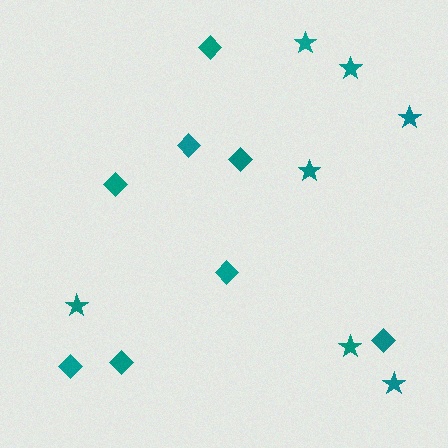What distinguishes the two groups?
There are 2 groups: one group of stars (7) and one group of diamonds (8).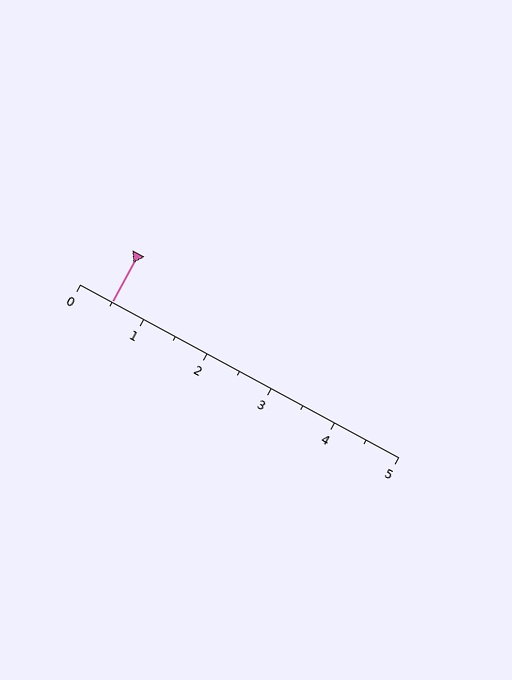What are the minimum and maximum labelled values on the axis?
The axis runs from 0 to 5.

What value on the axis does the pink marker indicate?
The marker indicates approximately 0.5.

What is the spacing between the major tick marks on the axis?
The major ticks are spaced 1 apart.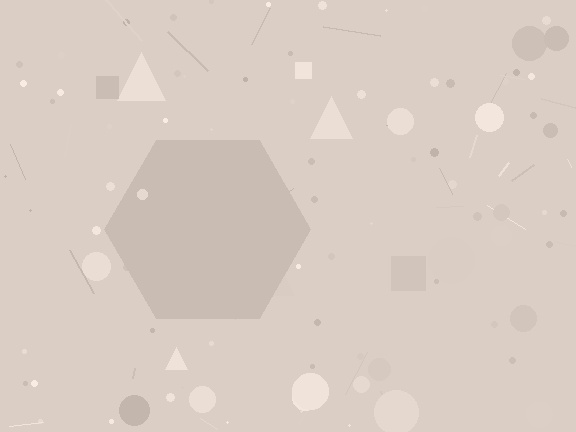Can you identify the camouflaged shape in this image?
The camouflaged shape is a hexagon.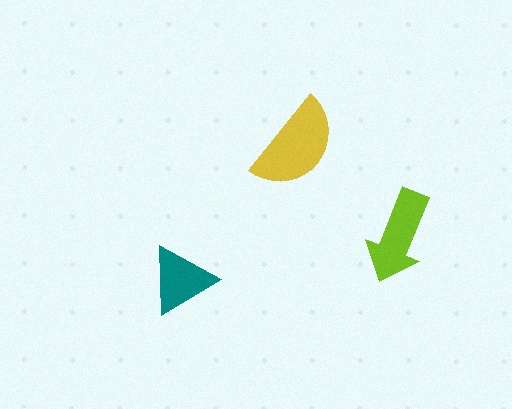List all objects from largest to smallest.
The yellow semicircle, the lime arrow, the teal triangle.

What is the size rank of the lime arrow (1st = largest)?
2nd.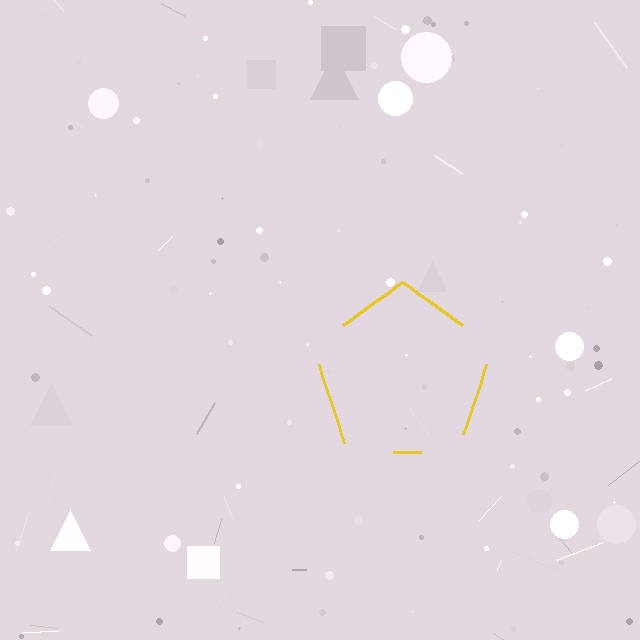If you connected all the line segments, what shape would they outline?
They would outline a pentagon.